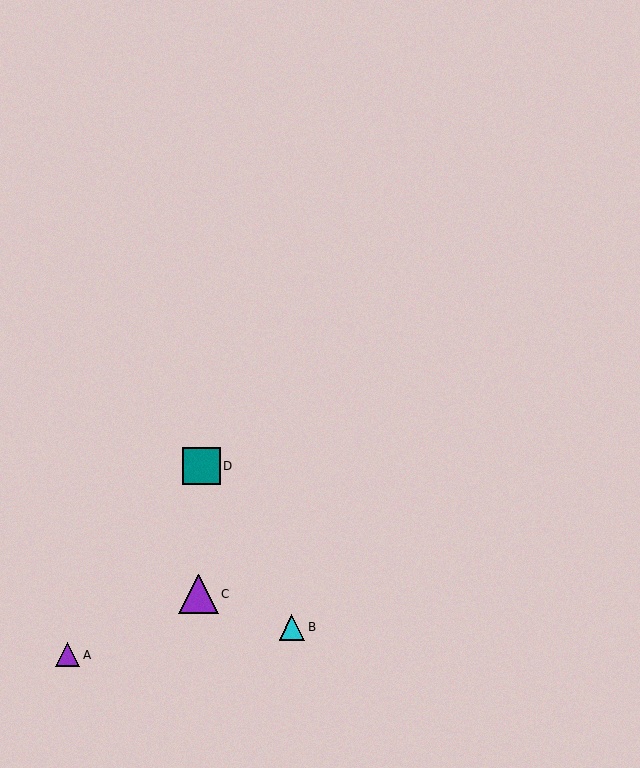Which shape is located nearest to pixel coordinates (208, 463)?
The teal square (labeled D) at (201, 466) is nearest to that location.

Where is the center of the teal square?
The center of the teal square is at (201, 466).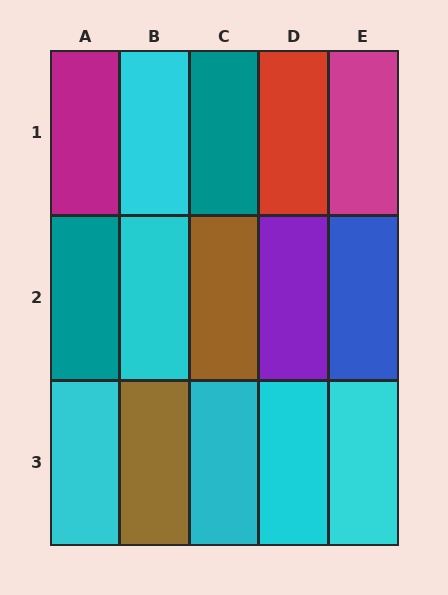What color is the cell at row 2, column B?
Cyan.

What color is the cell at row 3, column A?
Cyan.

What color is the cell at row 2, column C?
Brown.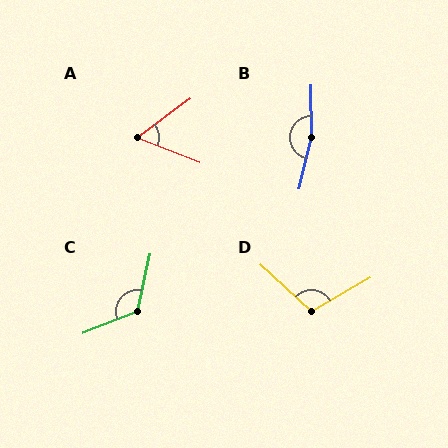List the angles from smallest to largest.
A (58°), D (107°), C (124°), B (166°).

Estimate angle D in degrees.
Approximately 107 degrees.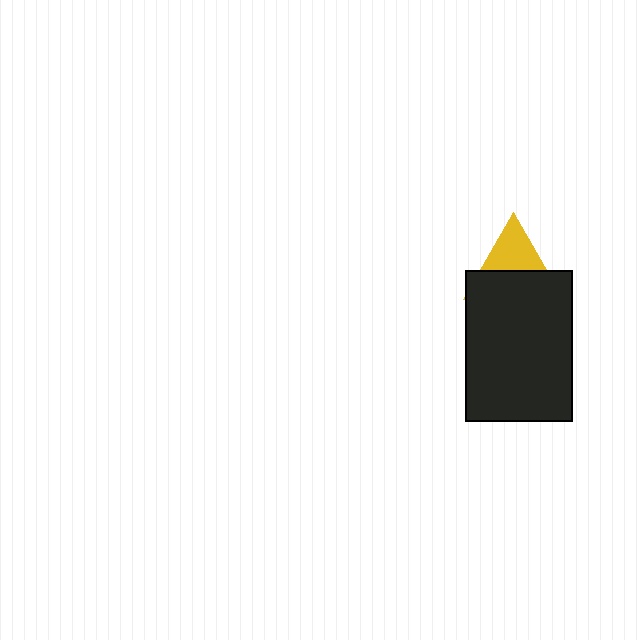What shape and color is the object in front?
The object in front is a black rectangle.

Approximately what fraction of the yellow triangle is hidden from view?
Roughly 57% of the yellow triangle is hidden behind the black rectangle.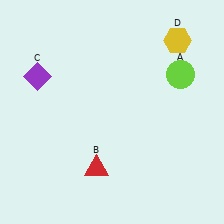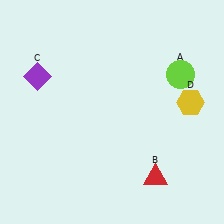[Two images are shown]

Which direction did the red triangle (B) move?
The red triangle (B) moved right.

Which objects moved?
The objects that moved are: the red triangle (B), the yellow hexagon (D).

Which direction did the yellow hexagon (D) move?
The yellow hexagon (D) moved down.